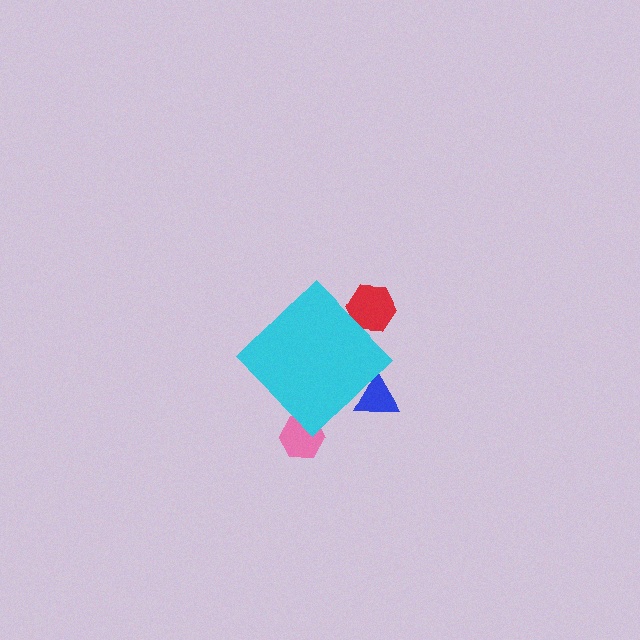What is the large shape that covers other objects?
A cyan diamond.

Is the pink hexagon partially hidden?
Yes, the pink hexagon is partially hidden behind the cyan diamond.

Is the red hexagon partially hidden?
Yes, the red hexagon is partially hidden behind the cyan diamond.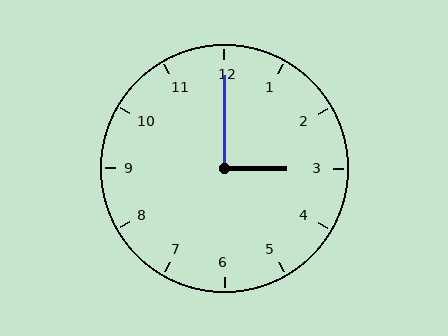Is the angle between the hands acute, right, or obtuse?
It is right.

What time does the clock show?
3:00.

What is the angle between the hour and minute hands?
Approximately 90 degrees.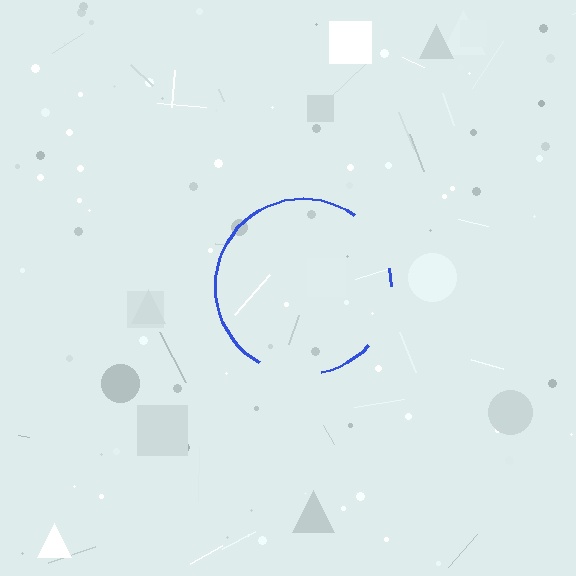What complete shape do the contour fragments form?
The contour fragments form a circle.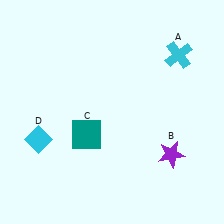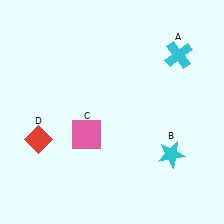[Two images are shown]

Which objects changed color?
B changed from purple to cyan. C changed from teal to pink. D changed from cyan to red.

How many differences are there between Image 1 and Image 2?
There are 3 differences between the two images.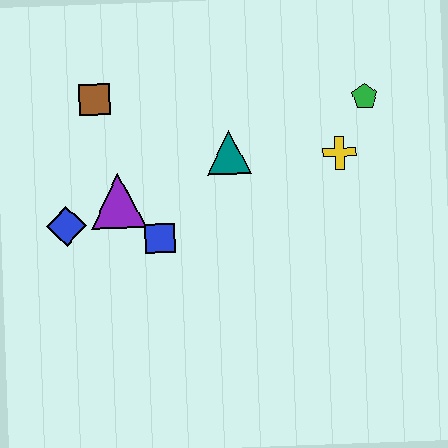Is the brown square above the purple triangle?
Yes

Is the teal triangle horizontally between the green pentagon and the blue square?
Yes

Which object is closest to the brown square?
The purple triangle is closest to the brown square.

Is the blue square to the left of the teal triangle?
Yes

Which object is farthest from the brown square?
The green pentagon is farthest from the brown square.